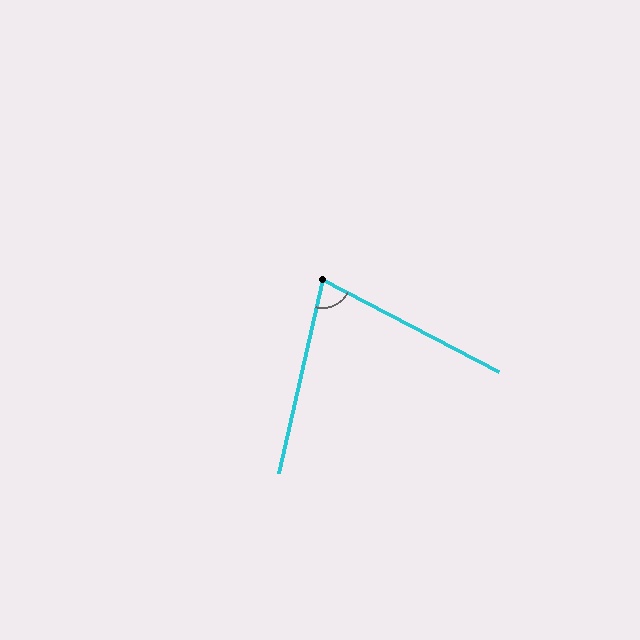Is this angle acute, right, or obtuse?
It is acute.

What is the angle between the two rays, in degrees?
Approximately 75 degrees.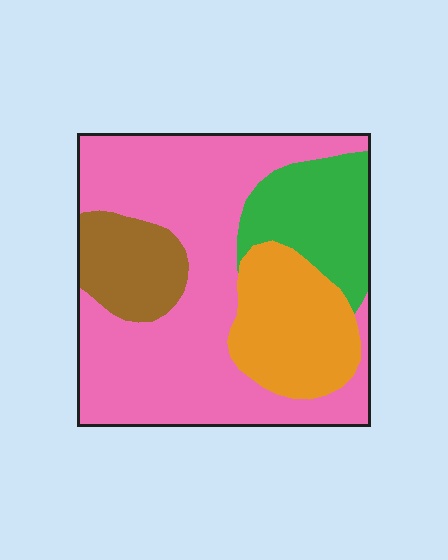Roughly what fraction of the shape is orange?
Orange takes up between a sixth and a third of the shape.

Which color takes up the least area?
Brown, at roughly 10%.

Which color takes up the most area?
Pink, at roughly 55%.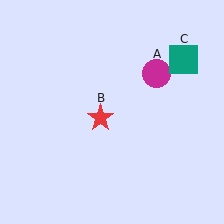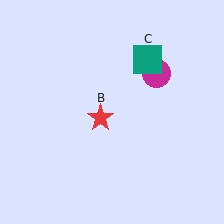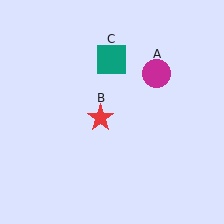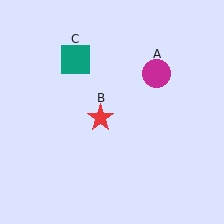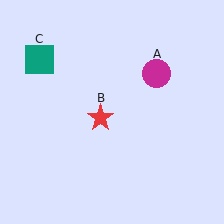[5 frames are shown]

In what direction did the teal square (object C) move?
The teal square (object C) moved left.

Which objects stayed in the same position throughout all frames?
Magenta circle (object A) and red star (object B) remained stationary.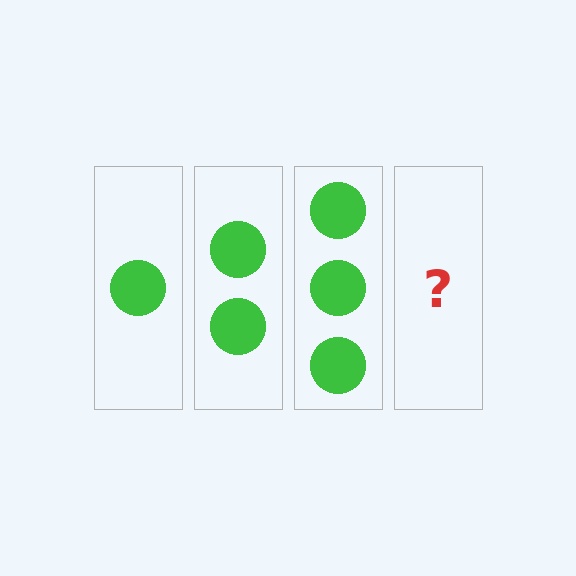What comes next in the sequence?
The next element should be 4 circles.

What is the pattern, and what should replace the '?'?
The pattern is that each step adds one more circle. The '?' should be 4 circles.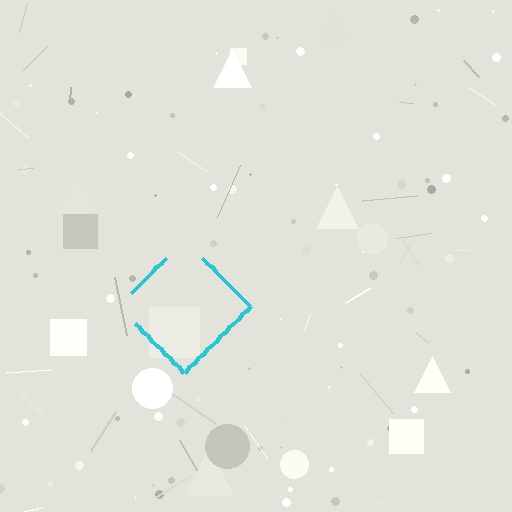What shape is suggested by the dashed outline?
The dashed outline suggests a diamond.